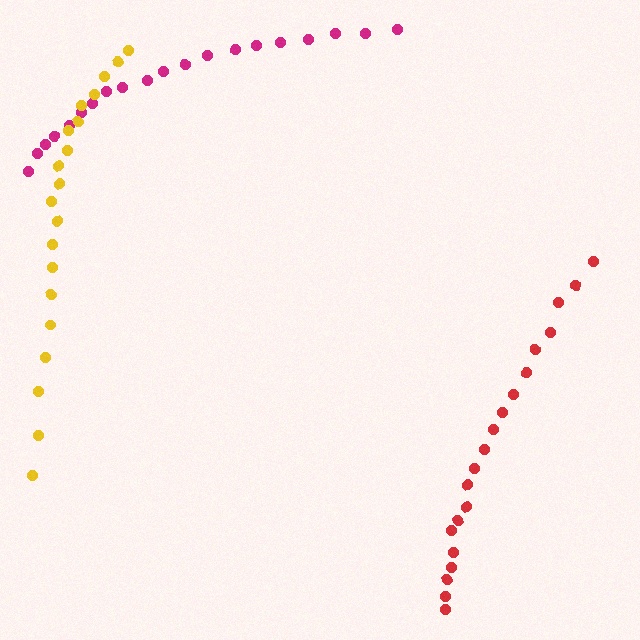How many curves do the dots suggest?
There are 3 distinct paths.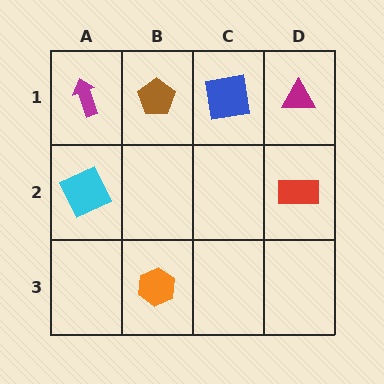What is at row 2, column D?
A red rectangle.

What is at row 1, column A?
A magenta arrow.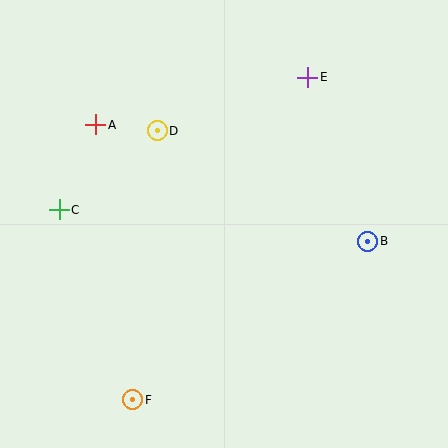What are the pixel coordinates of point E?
Point E is at (308, 77).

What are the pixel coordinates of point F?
Point F is at (133, 400).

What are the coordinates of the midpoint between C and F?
The midpoint between C and F is at (96, 305).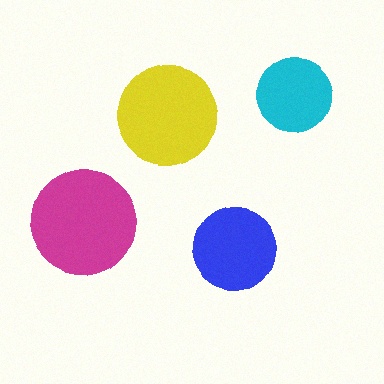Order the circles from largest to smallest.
the magenta one, the yellow one, the blue one, the cyan one.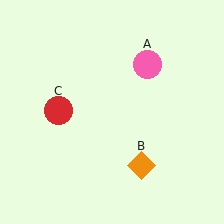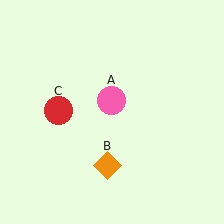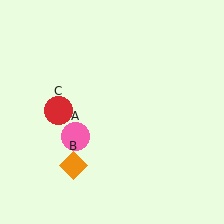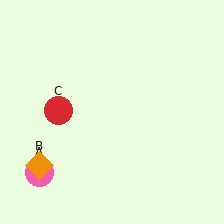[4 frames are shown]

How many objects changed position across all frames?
2 objects changed position: pink circle (object A), orange diamond (object B).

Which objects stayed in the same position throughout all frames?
Red circle (object C) remained stationary.